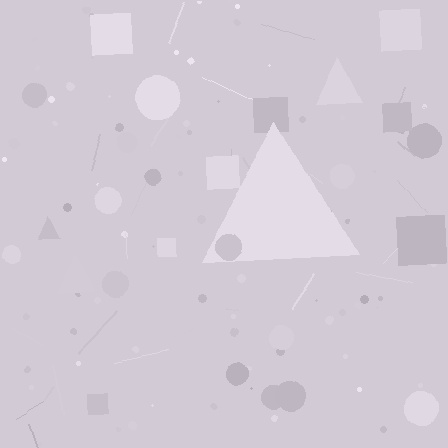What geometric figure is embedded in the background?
A triangle is embedded in the background.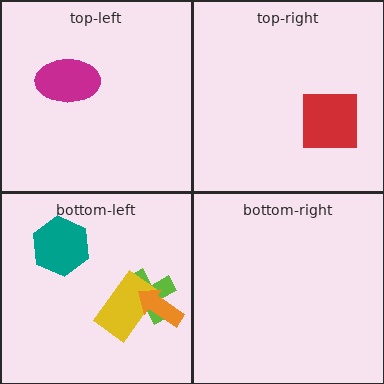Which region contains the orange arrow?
The bottom-left region.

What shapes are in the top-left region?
The magenta ellipse.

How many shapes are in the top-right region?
1.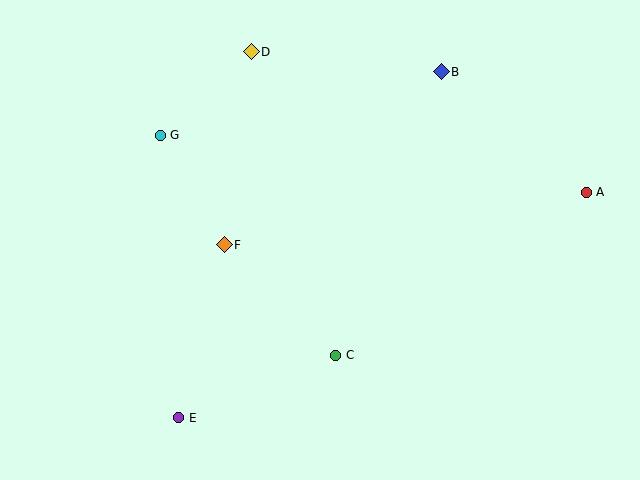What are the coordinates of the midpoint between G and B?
The midpoint between G and B is at (301, 103).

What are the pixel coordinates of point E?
Point E is at (179, 418).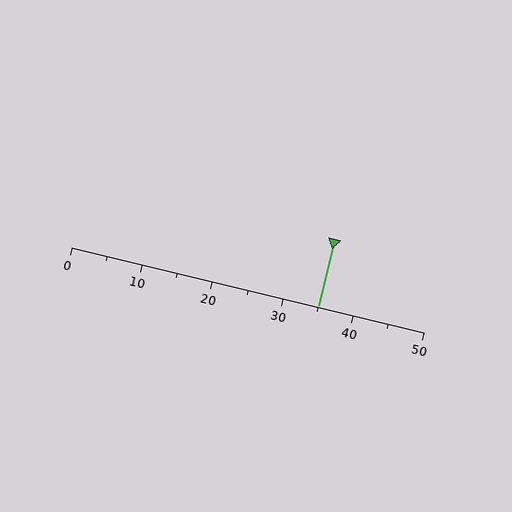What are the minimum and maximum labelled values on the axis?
The axis runs from 0 to 50.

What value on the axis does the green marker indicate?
The marker indicates approximately 35.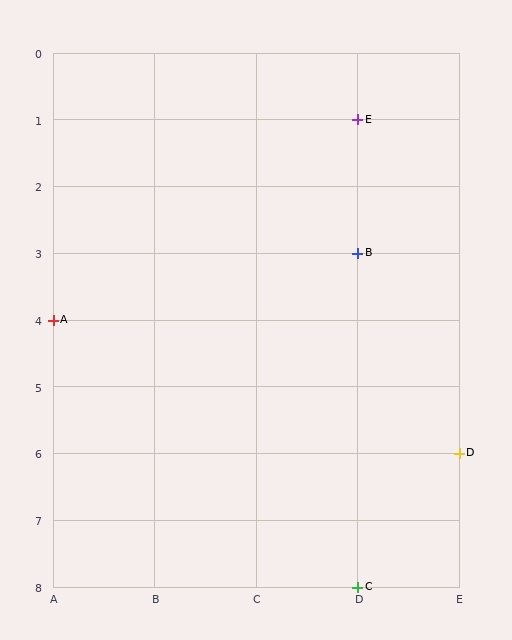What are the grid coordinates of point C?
Point C is at grid coordinates (D, 8).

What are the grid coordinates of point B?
Point B is at grid coordinates (D, 3).